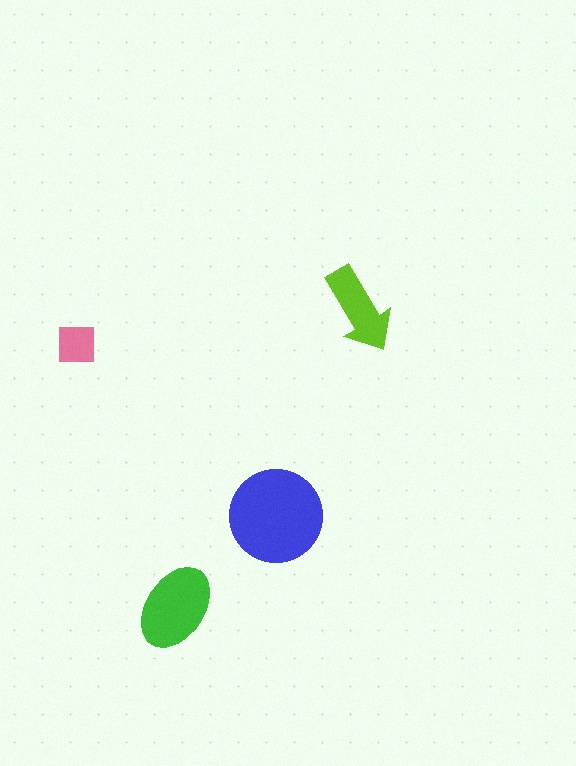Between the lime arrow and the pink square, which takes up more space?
The lime arrow.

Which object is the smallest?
The pink square.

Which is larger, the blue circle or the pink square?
The blue circle.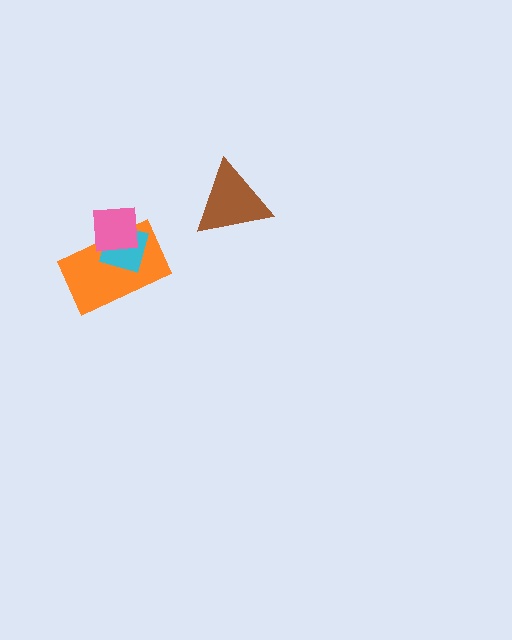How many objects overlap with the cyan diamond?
2 objects overlap with the cyan diamond.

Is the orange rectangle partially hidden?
Yes, it is partially covered by another shape.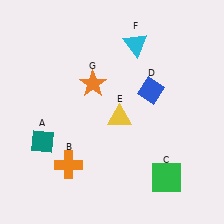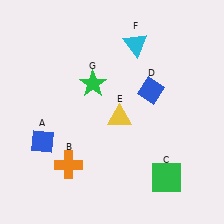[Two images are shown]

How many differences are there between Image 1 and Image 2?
There are 2 differences between the two images.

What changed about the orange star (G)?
In Image 1, G is orange. In Image 2, it changed to green.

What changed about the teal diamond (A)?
In Image 1, A is teal. In Image 2, it changed to blue.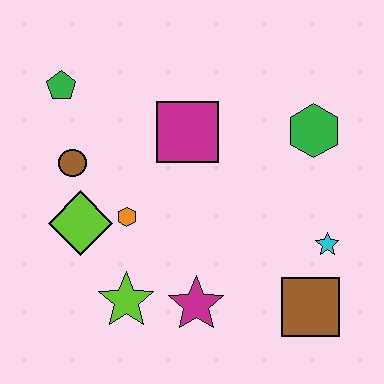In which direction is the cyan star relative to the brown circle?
The cyan star is to the right of the brown circle.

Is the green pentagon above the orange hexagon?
Yes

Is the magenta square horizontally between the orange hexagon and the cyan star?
Yes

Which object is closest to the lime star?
The magenta star is closest to the lime star.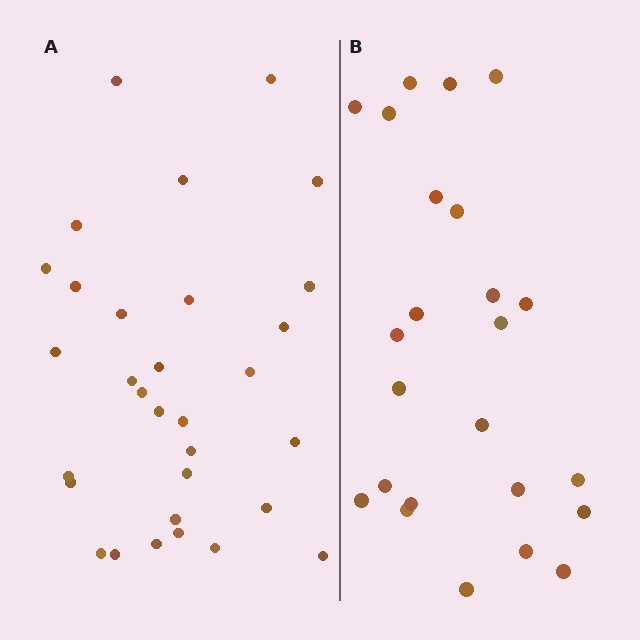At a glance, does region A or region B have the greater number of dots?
Region A (the left region) has more dots.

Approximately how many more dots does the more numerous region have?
Region A has roughly 8 or so more dots than region B.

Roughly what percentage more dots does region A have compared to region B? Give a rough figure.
About 30% more.